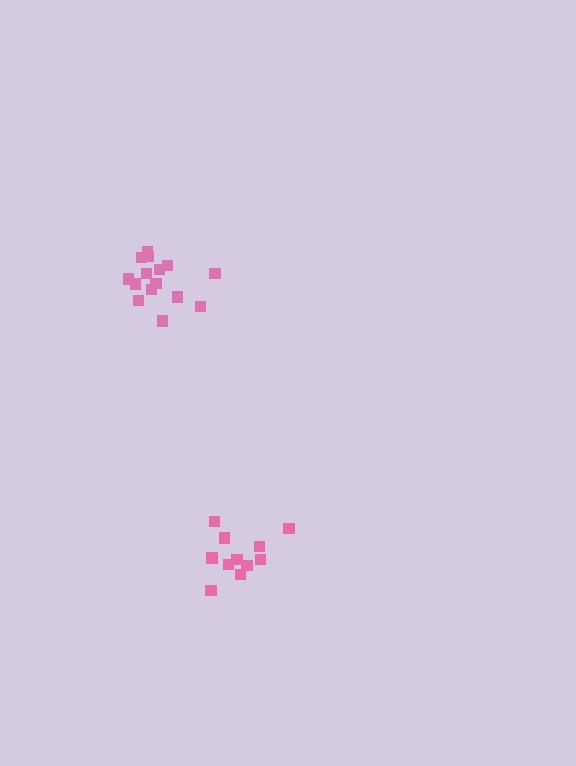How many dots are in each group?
Group 1: 11 dots, Group 2: 15 dots (26 total).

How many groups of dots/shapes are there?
There are 2 groups.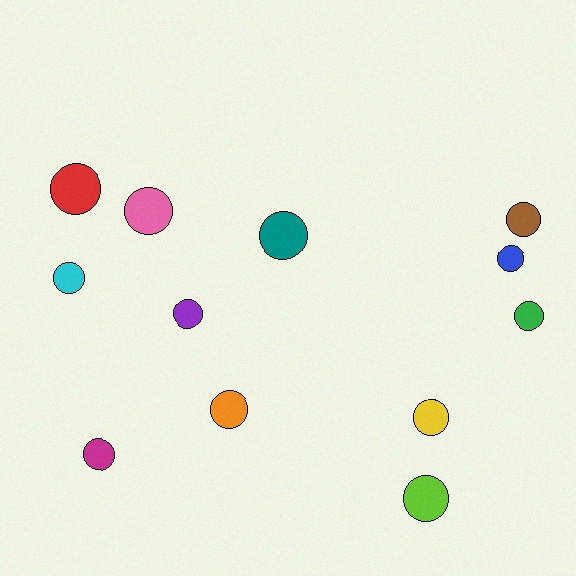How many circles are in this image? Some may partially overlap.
There are 12 circles.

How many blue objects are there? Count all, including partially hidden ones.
There is 1 blue object.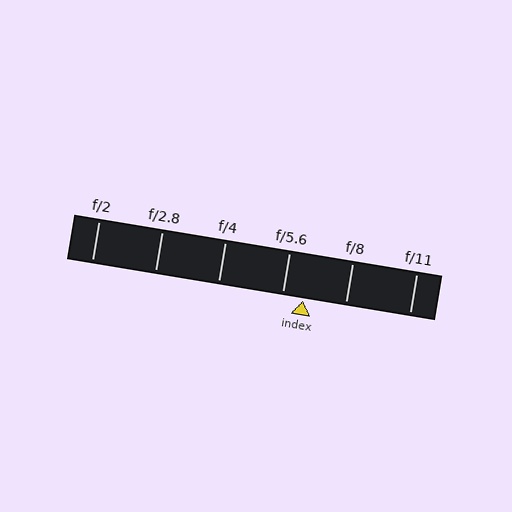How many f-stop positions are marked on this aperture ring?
There are 6 f-stop positions marked.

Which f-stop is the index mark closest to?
The index mark is closest to f/5.6.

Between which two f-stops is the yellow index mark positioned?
The index mark is between f/5.6 and f/8.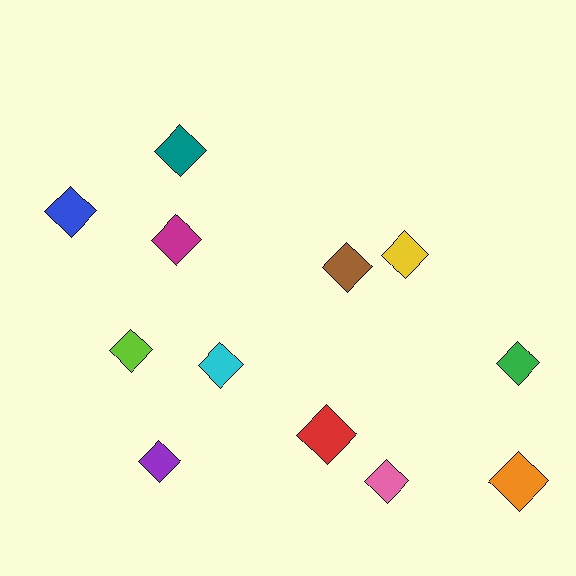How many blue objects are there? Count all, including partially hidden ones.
There is 1 blue object.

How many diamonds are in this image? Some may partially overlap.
There are 12 diamonds.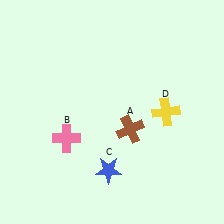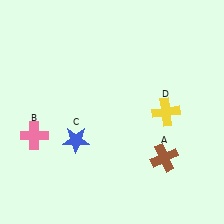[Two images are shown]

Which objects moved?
The objects that moved are: the brown cross (A), the pink cross (B), the blue star (C).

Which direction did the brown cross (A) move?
The brown cross (A) moved right.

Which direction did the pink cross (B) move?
The pink cross (B) moved left.